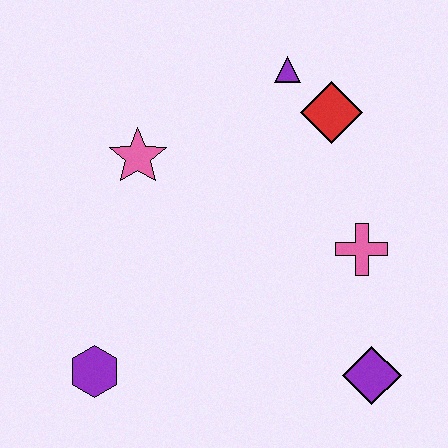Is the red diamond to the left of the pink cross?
Yes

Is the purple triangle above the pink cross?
Yes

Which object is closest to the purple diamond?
The pink cross is closest to the purple diamond.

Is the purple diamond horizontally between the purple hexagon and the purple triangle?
No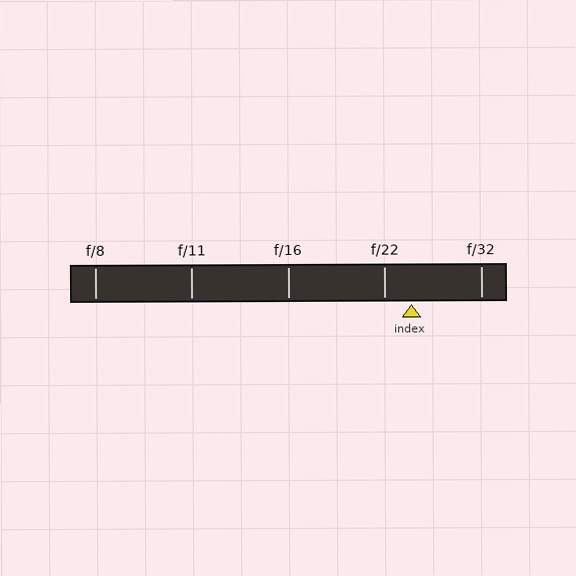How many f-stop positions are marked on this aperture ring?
There are 5 f-stop positions marked.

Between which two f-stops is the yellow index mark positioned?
The index mark is between f/22 and f/32.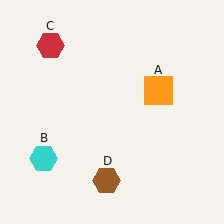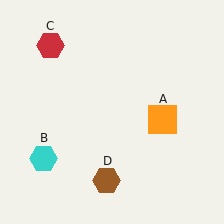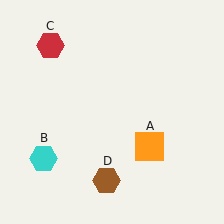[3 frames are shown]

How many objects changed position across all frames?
1 object changed position: orange square (object A).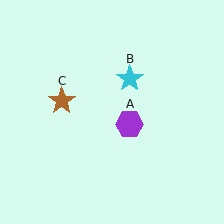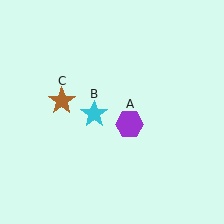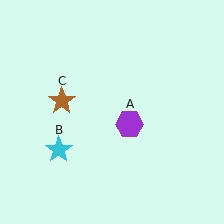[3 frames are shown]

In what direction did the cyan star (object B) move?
The cyan star (object B) moved down and to the left.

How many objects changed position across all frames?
1 object changed position: cyan star (object B).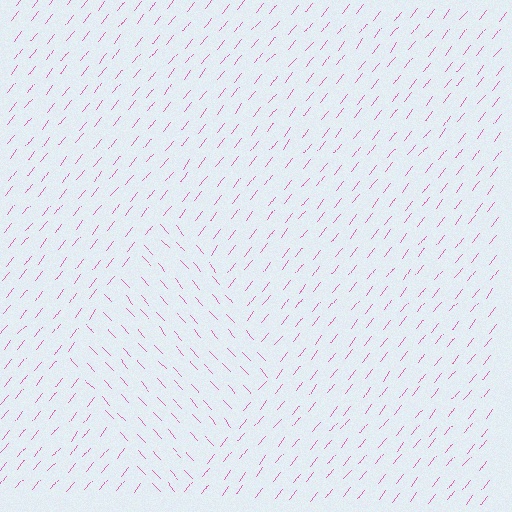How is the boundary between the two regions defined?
The boundary is defined purely by a change in line orientation (approximately 81 degrees difference). All lines are the same color and thickness.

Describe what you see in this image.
The image is filled with small pink line segments. A diamond region in the image has lines oriented differently from the surrounding lines, creating a visible texture boundary.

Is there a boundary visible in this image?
Yes, there is a texture boundary formed by a change in line orientation.